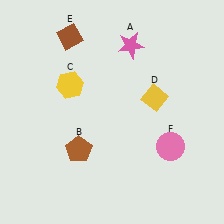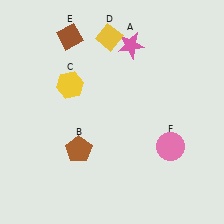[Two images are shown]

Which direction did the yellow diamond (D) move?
The yellow diamond (D) moved up.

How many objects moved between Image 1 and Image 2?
1 object moved between the two images.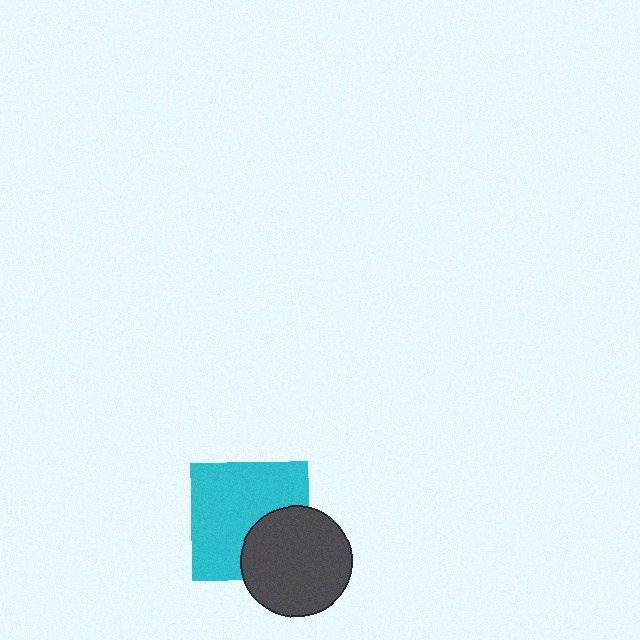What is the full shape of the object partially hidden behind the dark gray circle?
The partially hidden object is a cyan square.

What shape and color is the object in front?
The object in front is a dark gray circle.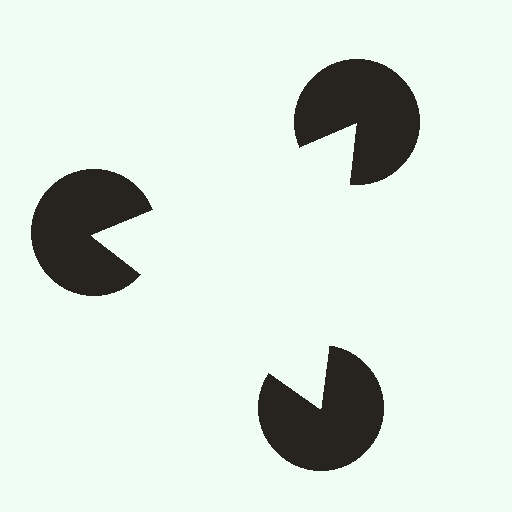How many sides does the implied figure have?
3 sides.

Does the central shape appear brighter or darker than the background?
It typically appears slightly brighter than the background, even though no actual brightness change is drawn.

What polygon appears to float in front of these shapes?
An illusory triangle — its edges are inferred from the aligned wedge cuts in the pac-man discs, not physically drawn.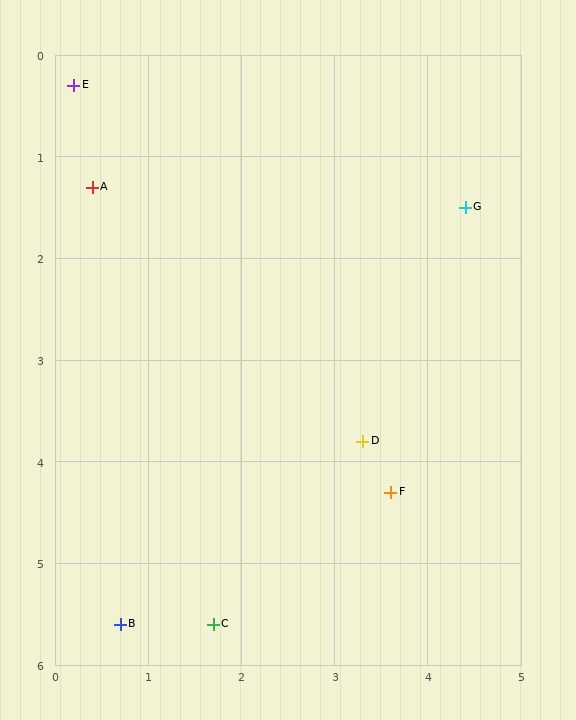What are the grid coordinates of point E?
Point E is at approximately (0.2, 0.3).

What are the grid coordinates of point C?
Point C is at approximately (1.7, 5.6).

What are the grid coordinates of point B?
Point B is at approximately (0.7, 5.6).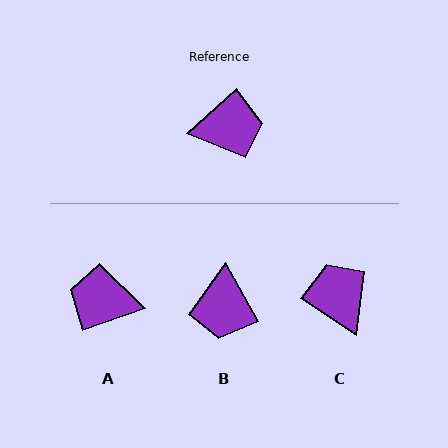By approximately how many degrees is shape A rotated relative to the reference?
Approximately 158 degrees counter-clockwise.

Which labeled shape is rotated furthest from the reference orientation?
A, about 158 degrees away.